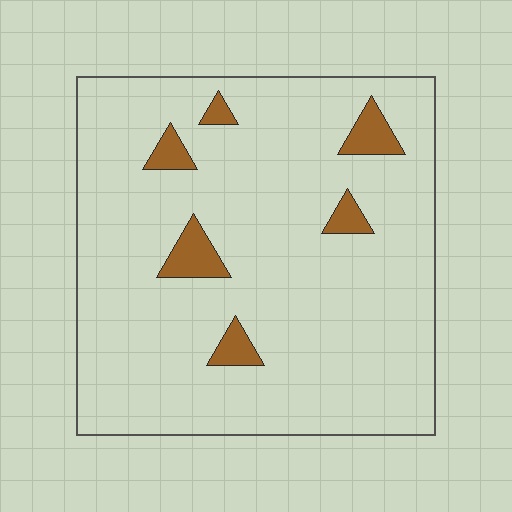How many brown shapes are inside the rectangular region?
6.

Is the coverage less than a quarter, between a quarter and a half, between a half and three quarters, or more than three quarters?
Less than a quarter.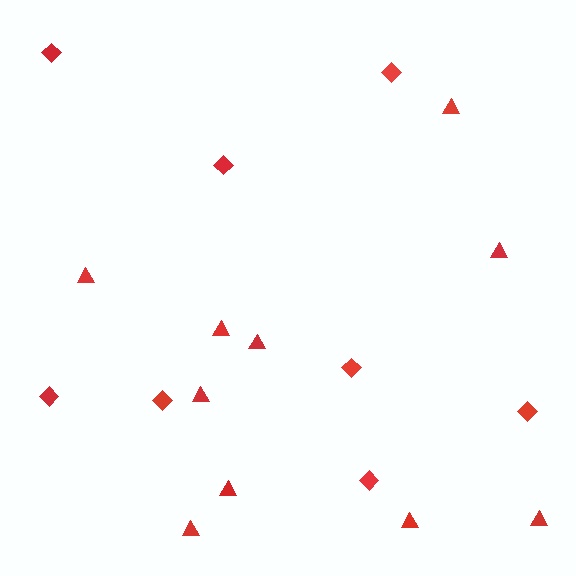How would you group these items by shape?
There are 2 groups: one group of triangles (10) and one group of diamonds (8).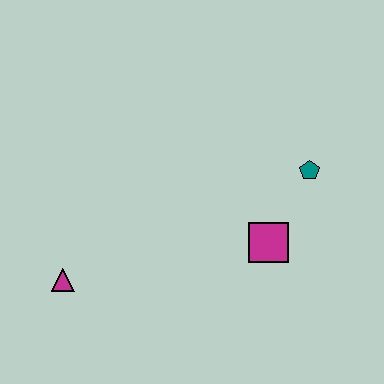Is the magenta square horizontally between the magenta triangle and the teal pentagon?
Yes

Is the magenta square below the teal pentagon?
Yes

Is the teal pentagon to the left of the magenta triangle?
No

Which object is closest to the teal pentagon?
The magenta square is closest to the teal pentagon.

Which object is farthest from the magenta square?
The magenta triangle is farthest from the magenta square.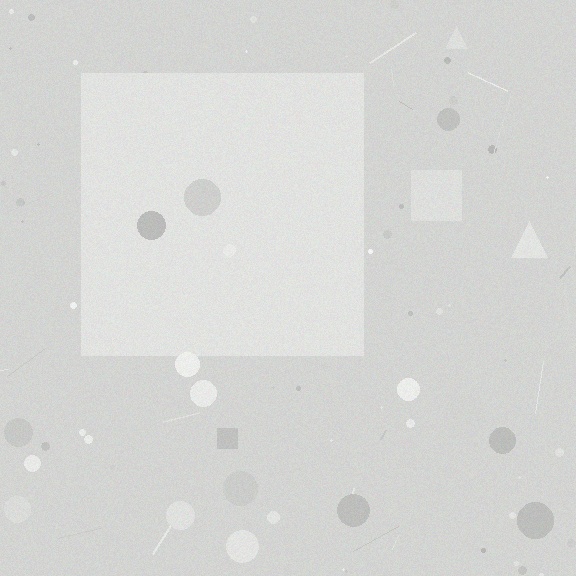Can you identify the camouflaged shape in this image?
The camouflaged shape is a square.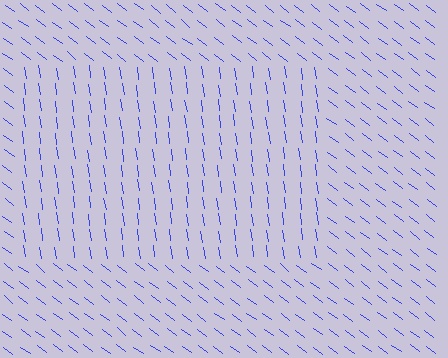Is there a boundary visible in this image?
Yes, there is a texture boundary formed by a change in line orientation.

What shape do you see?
I see a rectangle.